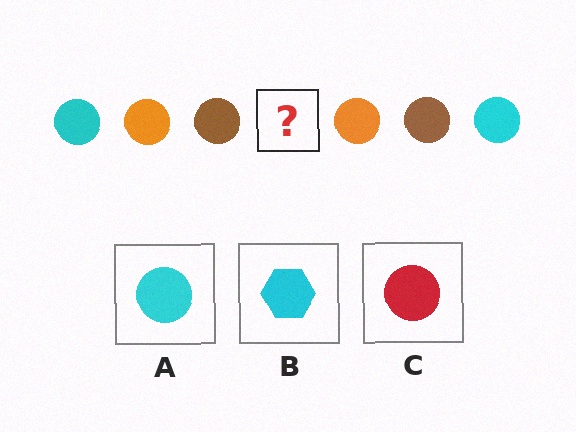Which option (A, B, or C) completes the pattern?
A.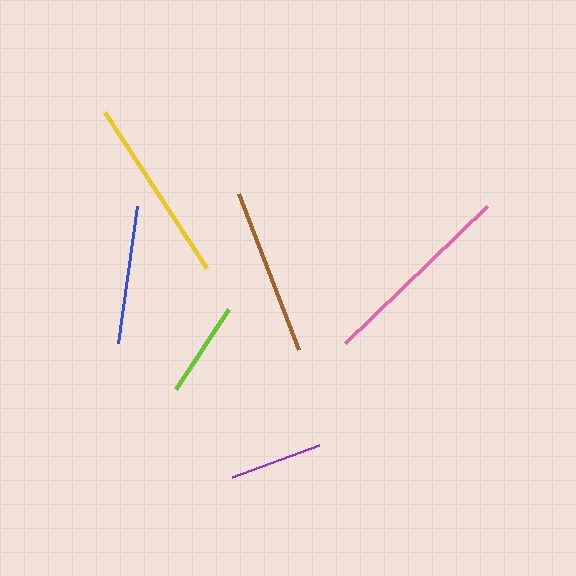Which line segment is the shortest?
The purple line is the shortest at approximately 93 pixels.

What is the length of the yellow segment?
The yellow segment is approximately 187 pixels long.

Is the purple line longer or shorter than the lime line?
The lime line is longer than the purple line.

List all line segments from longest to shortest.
From longest to shortest: pink, yellow, brown, blue, lime, purple.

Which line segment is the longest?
The pink line is the longest at approximately 197 pixels.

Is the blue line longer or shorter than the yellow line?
The yellow line is longer than the blue line.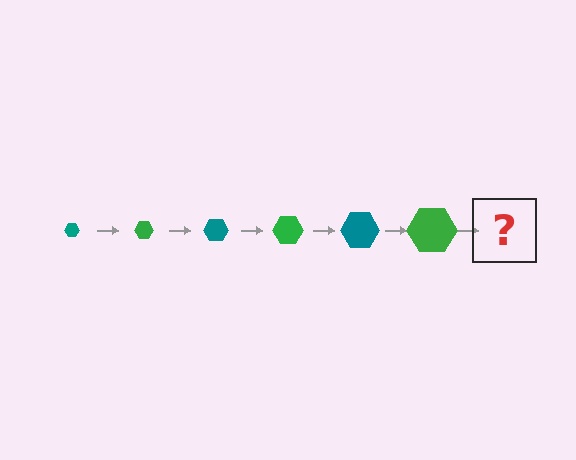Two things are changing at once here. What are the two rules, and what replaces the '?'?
The two rules are that the hexagon grows larger each step and the color cycles through teal and green. The '?' should be a teal hexagon, larger than the previous one.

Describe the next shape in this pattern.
It should be a teal hexagon, larger than the previous one.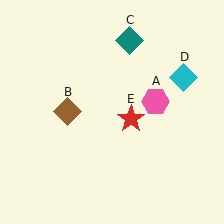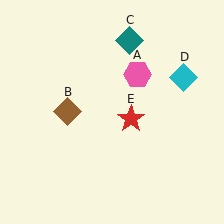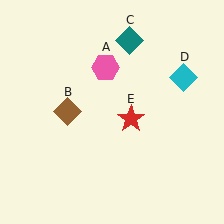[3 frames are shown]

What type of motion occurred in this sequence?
The pink hexagon (object A) rotated counterclockwise around the center of the scene.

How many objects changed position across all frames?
1 object changed position: pink hexagon (object A).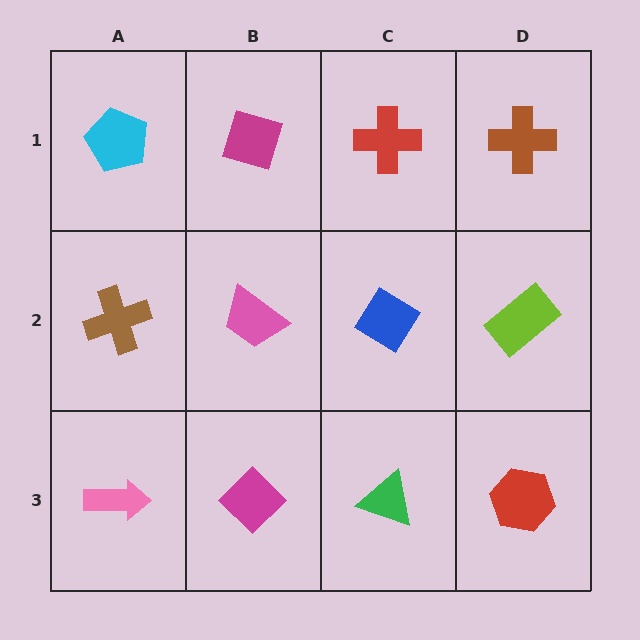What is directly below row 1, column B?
A pink trapezoid.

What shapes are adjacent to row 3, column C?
A blue diamond (row 2, column C), a magenta diamond (row 3, column B), a red hexagon (row 3, column D).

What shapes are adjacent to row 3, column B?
A pink trapezoid (row 2, column B), a pink arrow (row 3, column A), a green triangle (row 3, column C).